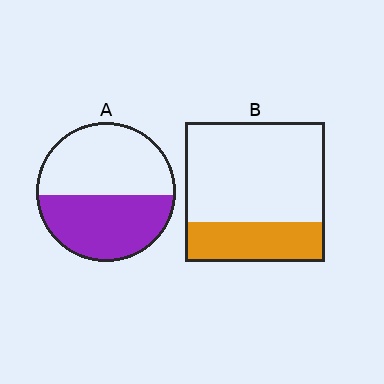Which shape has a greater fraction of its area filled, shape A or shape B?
Shape A.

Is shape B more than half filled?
No.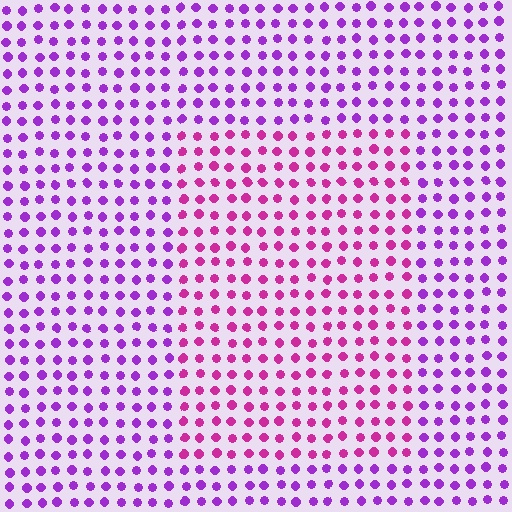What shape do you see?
I see a rectangle.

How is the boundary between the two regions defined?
The boundary is defined purely by a slight shift in hue (about 36 degrees). Spacing, size, and orientation are identical on both sides.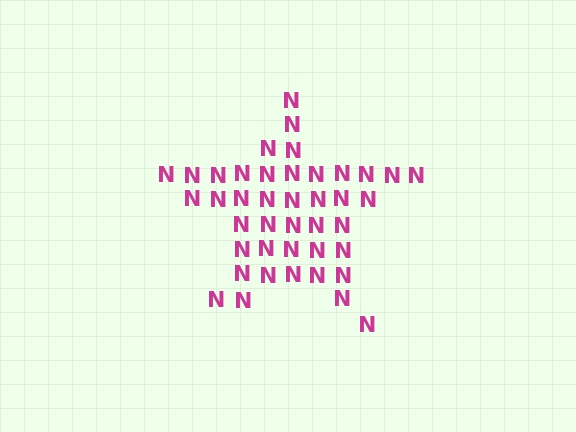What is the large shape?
The large shape is a star.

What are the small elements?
The small elements are letter N's.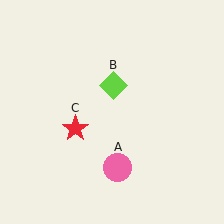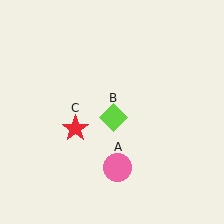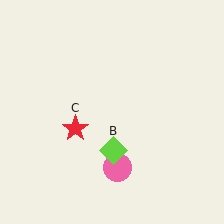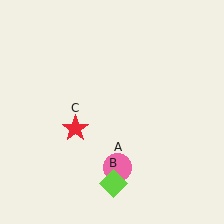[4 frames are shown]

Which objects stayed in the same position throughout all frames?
Pink circle (object A) and red star (object C) remained stationary.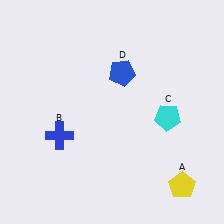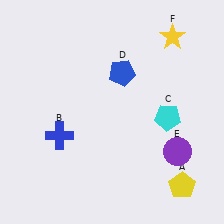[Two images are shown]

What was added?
A purple circle (E), a yellow star (F) were added in Image 2.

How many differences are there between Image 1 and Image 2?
There are 2 differences between the two images.